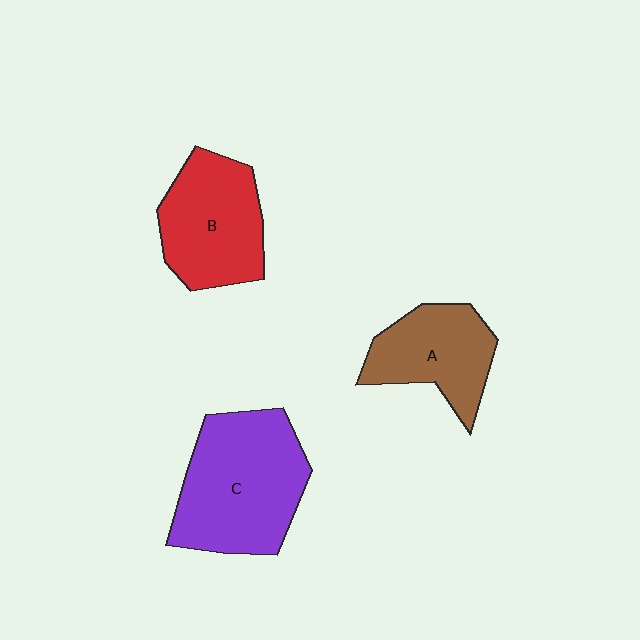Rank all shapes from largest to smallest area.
From largest to smallest: C (purple), B (red), A (brown).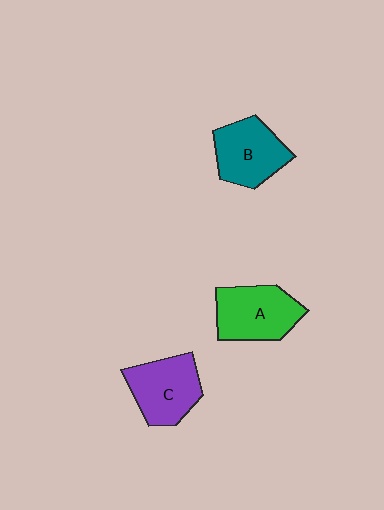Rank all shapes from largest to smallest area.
From largest to smallest: A (green), C (purple), B (teal).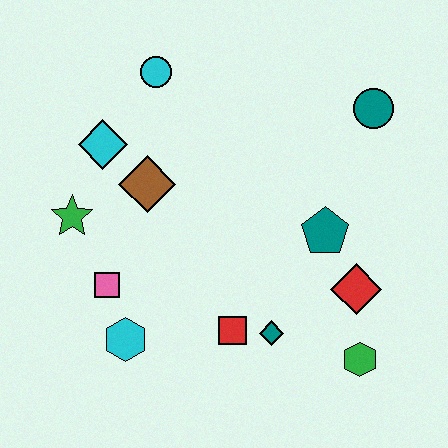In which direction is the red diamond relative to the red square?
The red diamond is to the right of the red square.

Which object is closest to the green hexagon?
The red diamond is closest to the green hexagon.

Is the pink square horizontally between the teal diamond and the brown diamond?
No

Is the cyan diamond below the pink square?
No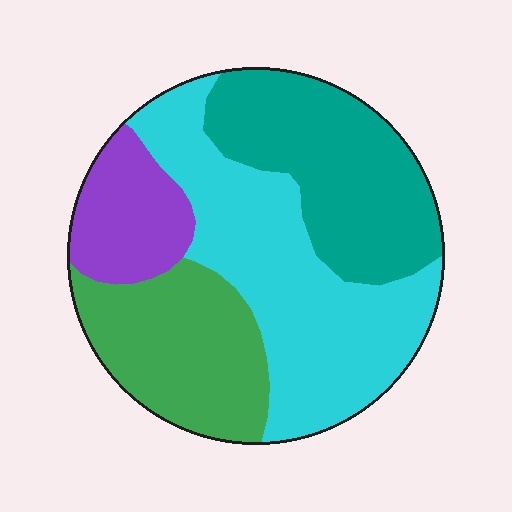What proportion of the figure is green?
Green takes up less than a quarter of the figure.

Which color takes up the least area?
Purple, at roughly 15%.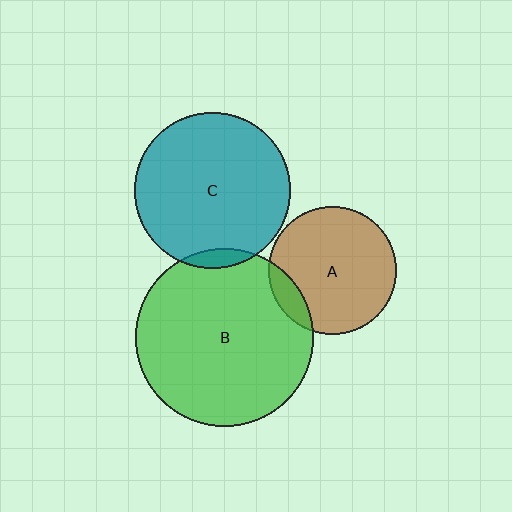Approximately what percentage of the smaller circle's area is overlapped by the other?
Approximately 5%.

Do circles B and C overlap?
Yes.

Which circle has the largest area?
Circle B (green).